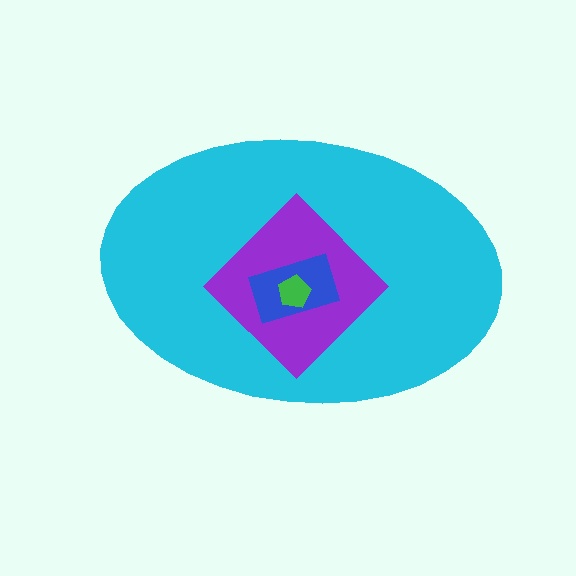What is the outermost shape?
The cyan ellipse.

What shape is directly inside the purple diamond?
The blue rectangle.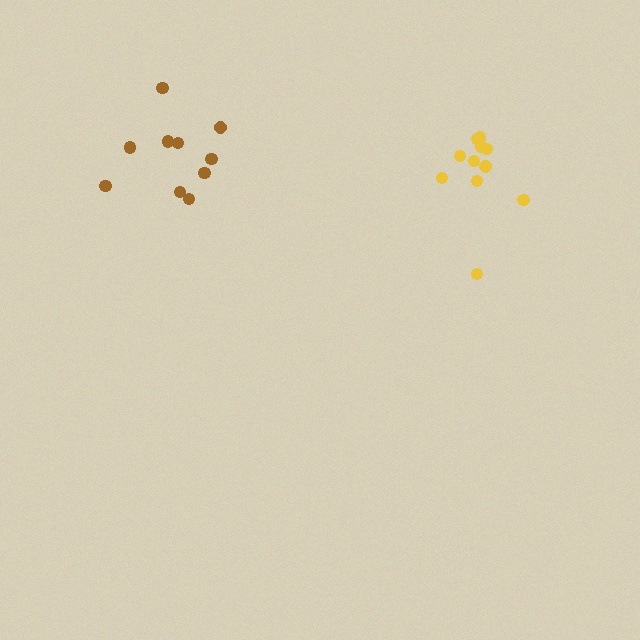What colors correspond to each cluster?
The clusters are colored: yellow, brown.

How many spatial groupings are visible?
There are 2 spatial groupings.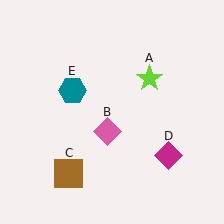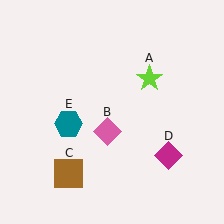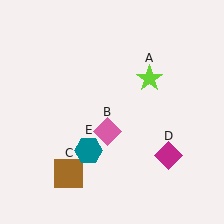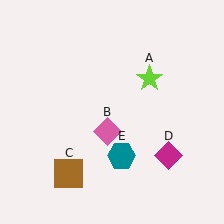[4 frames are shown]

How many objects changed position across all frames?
1 object changed position: teal hexagon (object E).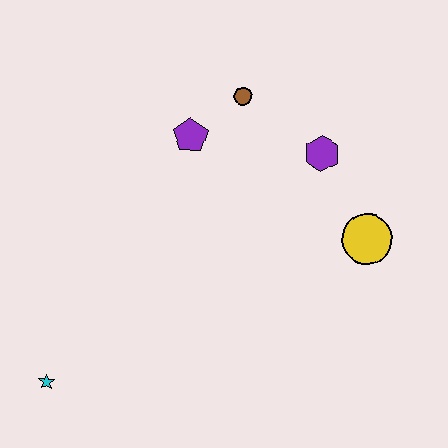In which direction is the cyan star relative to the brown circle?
The cyan star is below the brown circle.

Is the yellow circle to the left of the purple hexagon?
No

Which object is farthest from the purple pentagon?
The cyan star is farthest from the purple pentagon.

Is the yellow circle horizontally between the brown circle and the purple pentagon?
No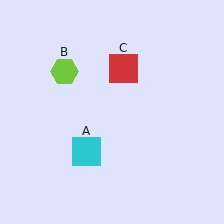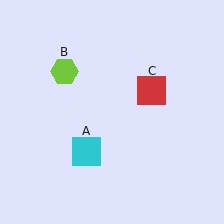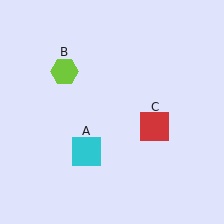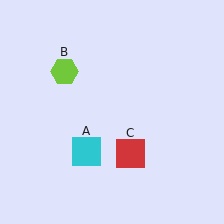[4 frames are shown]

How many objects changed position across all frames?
1 object changed position: red square (object C).